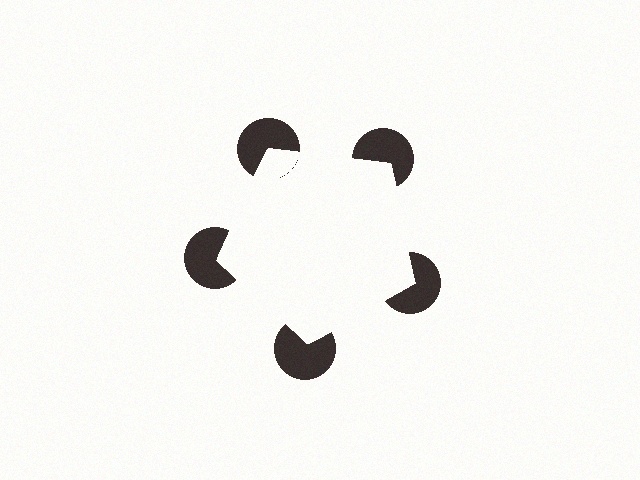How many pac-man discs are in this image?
There are 5 — one at each vertex of the illusory pentagon.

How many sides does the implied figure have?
5 sides.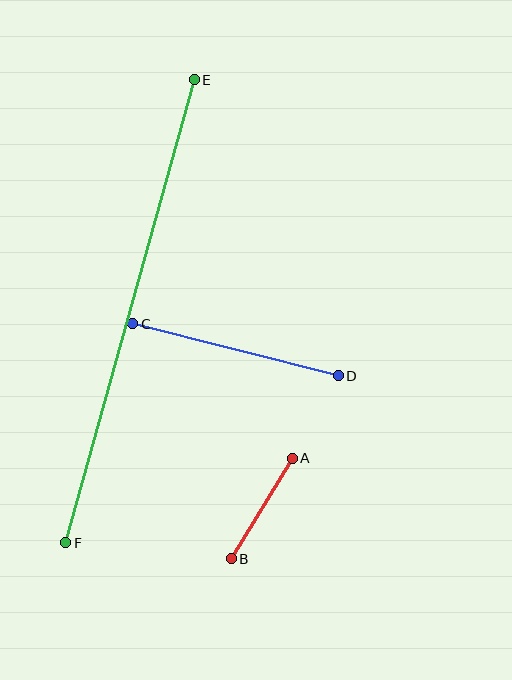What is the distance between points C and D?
The distance is approximately 212 pixels.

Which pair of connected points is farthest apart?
Points E and F are farthest apart.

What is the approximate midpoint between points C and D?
The midpoint is at approximately (236, 350) pixels.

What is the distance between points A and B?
The distance is approximately 118 pixels.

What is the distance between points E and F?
The distance is approximately 480 pixels.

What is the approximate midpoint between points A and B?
The midpoint is at approximately (262, 508) pixels.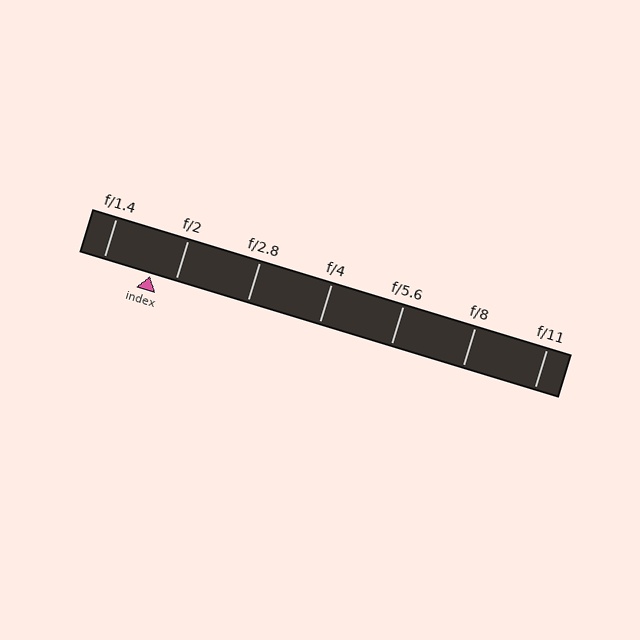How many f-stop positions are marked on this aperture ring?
There are 7 f-stop positions marked.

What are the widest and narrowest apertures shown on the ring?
The widest aperture shown is f/1.4 and the narrowest is f/11.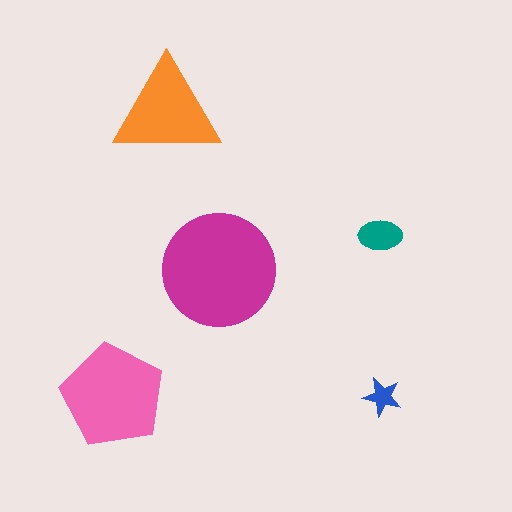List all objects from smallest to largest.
The blue star, the teal ellipse, the orange triangle, the pink pentagon, the magenta circle.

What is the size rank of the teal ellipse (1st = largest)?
4th.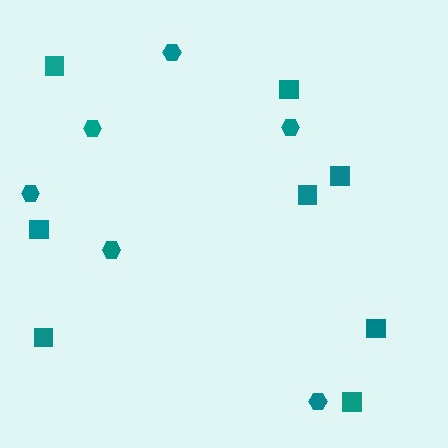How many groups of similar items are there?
There are 2 groups: one group of squares (8) and one group of hexagons (6).